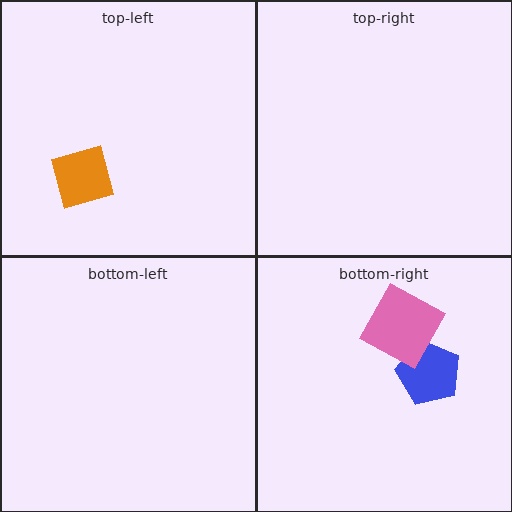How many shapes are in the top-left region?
1.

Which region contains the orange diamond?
The top-left region.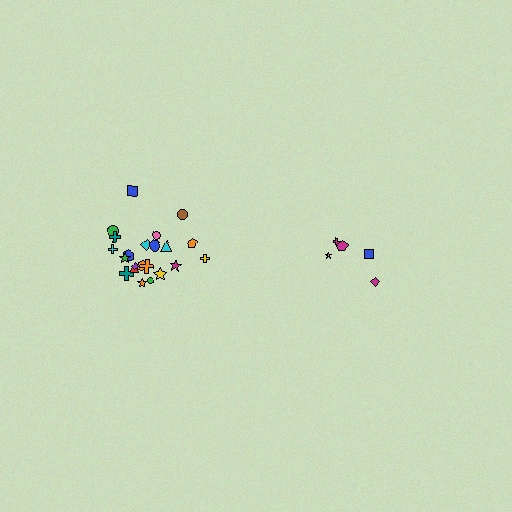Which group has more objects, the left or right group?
The left group.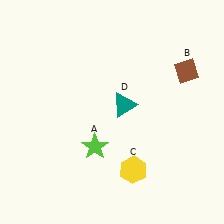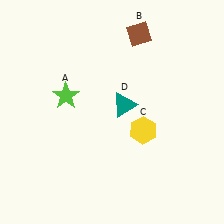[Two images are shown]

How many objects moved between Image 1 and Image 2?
3 objects moved between the two images.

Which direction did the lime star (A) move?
The lime star (A) moved up.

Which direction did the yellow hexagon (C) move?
The yellow hexagon (C) moved up.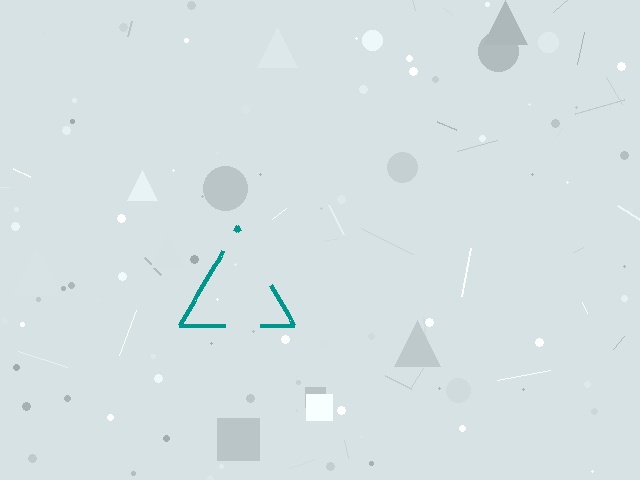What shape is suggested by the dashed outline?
The dashed outline suggests a triangle.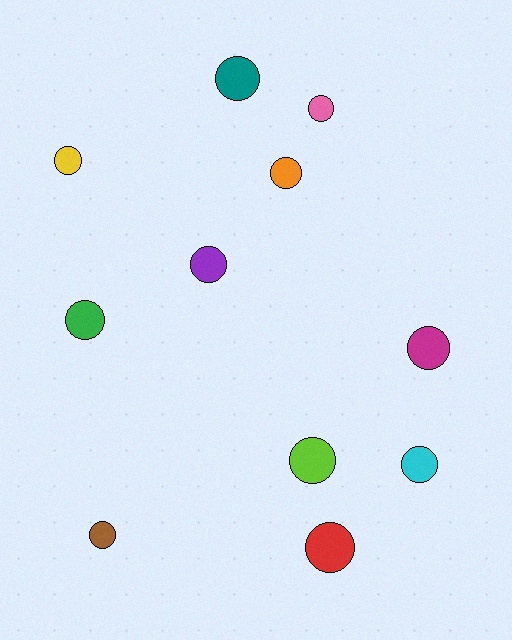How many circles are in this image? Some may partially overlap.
There are 11 circles.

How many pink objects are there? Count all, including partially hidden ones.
There is 1 pink object.